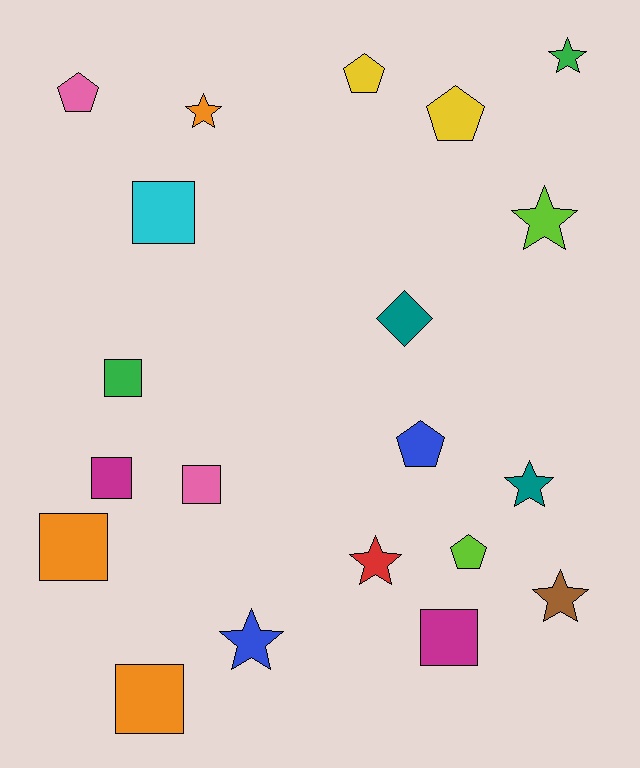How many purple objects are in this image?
There are no purple objects.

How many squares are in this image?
There are 7 squares.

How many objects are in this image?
There are 20 objects.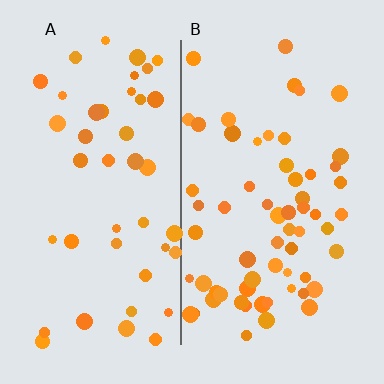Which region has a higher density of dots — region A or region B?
B (the right).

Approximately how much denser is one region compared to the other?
Approximately 1.4× — region B over region A.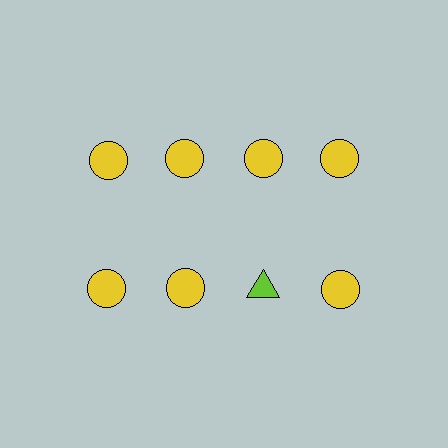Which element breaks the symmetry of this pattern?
The lime triangle in the second row, center column breaks the symmetry. All other shapes are yellow circles.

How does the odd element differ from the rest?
It differs in both color (lime instead of yellow) and shape (triangle instead of circle).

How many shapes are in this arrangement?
There are 8 shapes arranged in a grid pattern.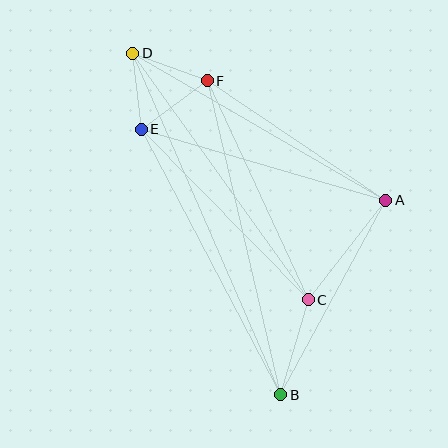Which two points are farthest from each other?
Points B and D are farthest from each other.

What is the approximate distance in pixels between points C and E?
The distance between C and E is approximately 238 pixels.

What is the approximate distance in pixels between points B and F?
The distance between B and F is approximately 322 pixels.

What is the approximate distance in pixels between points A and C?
The distance between A and C is approximately 126 pixels.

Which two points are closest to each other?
Points D and E are closest to each other.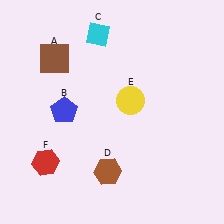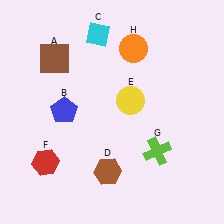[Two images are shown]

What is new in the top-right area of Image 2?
An orange circle (H) was added in the top-right area of Image 2.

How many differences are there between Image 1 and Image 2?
There are 2 differences between the two images.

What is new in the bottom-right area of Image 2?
A lime cross (G) was added in the bottom-right area of Image 2.